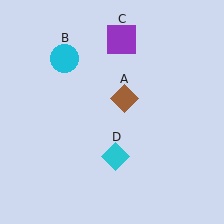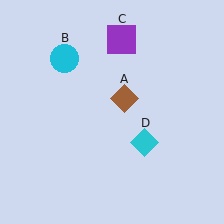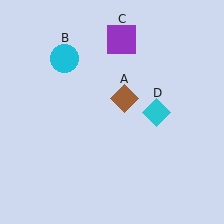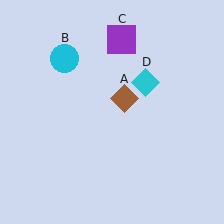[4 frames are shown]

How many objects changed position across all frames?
1 object changed position: cyan diamond (object D).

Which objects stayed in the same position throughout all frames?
Brown diamond (object A) and cyan circle (object B) and purple square (object C) remained stationary.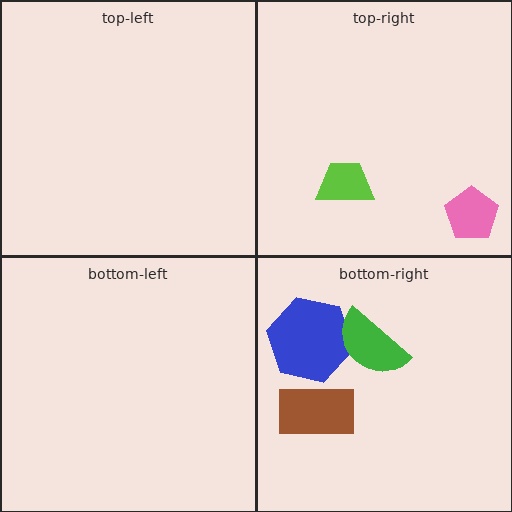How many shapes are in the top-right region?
2.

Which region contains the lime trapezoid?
The top-right region.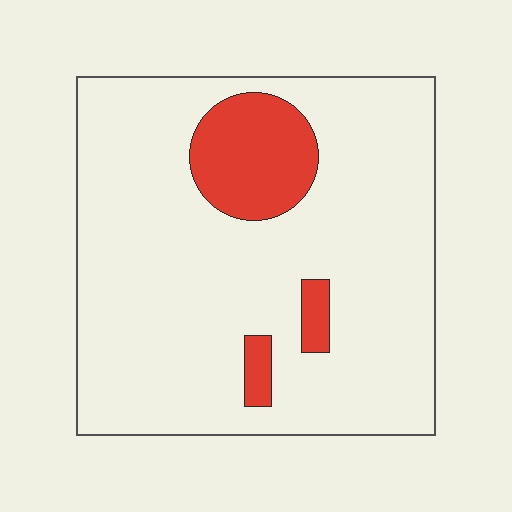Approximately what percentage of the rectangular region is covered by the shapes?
Approximately 15%.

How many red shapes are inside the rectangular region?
3.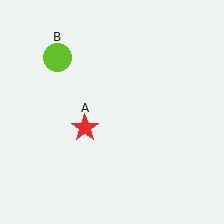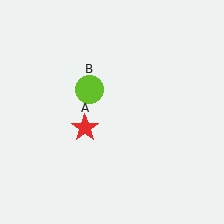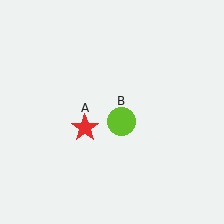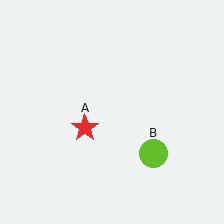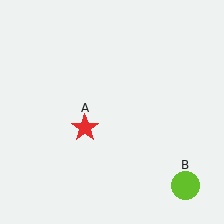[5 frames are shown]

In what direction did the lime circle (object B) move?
The lime circle (object B) moved down and to the right.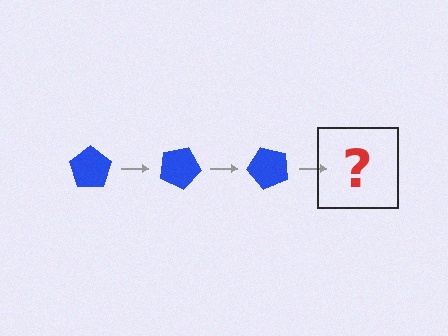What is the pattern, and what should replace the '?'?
The pattern is that the pentagon rotates 25 degrees each step. The '?' should be a blue pentagon rotated 75 degrees.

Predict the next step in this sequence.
The next step is a blue pentagon rotated 75 degrees.